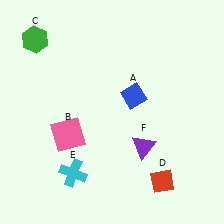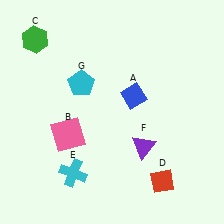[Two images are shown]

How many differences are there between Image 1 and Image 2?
There is 1 difference between the two images.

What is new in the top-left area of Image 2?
A cyan pentagon (G) was added in the top-left area of Image 2.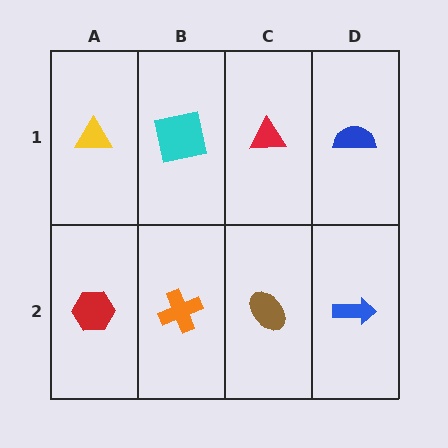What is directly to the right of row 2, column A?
An orange cross.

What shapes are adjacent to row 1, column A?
A red hexagon (row 2, column A), a cyan square (row 1, column B).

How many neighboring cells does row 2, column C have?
3.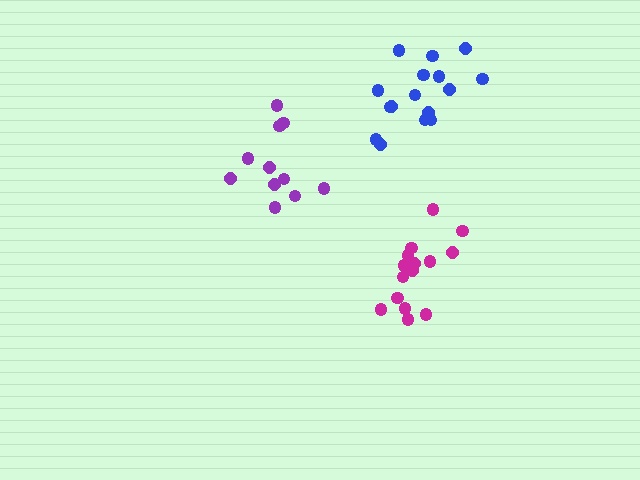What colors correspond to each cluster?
The clusters are colored: magenta, purple, blue.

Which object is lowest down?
The magenta cluster is bottommost.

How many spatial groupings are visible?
There are 3 spatial groupings.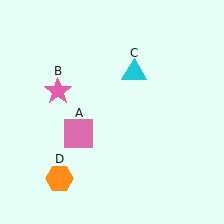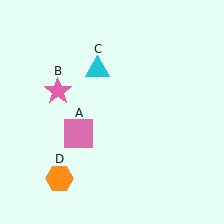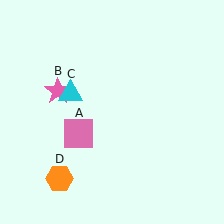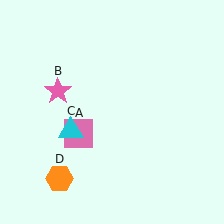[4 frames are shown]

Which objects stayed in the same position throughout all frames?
Pink square (object A) and pink star (object B) and orange hexagon (object D) remained stationary.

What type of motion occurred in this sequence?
The cyan triangle (object C) rotated counterclockwise around the center of the scene.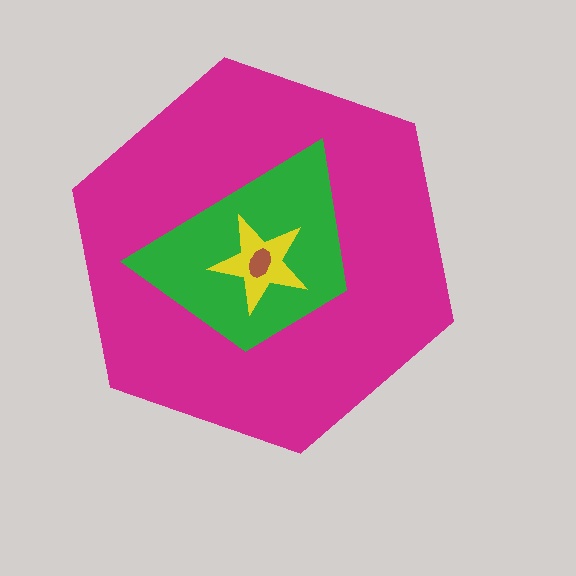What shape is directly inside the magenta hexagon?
The green trapezoid.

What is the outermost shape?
The magenta hexagon.